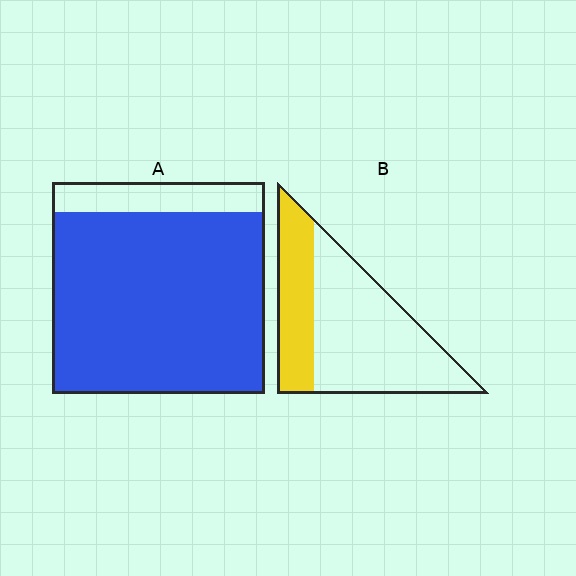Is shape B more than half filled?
No.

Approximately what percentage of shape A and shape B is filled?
A is approximately 85% and B is approximately 30%.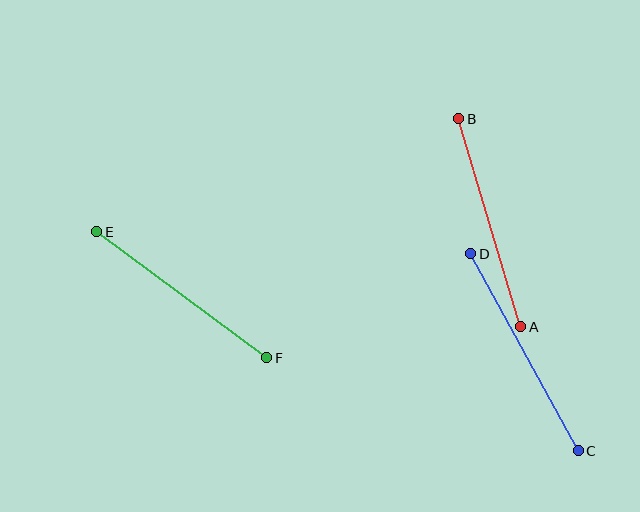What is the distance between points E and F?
The distance is approximately 211 pixels.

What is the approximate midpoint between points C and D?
The midpoint is at approximately (524, 352) pixels.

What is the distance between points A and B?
The distance is approximately 217 pixels.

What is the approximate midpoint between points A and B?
The midpoint is at approximately (490, 223) pixels.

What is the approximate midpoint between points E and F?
The midpoint is at approximately (182, 295) pixels.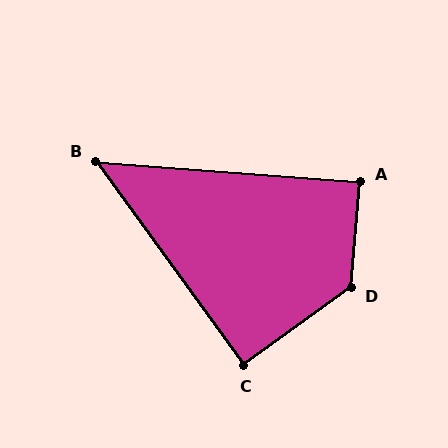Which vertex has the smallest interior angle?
B, at approximately 50 degrees.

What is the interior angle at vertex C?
Approximately 90 degrees (approximately right).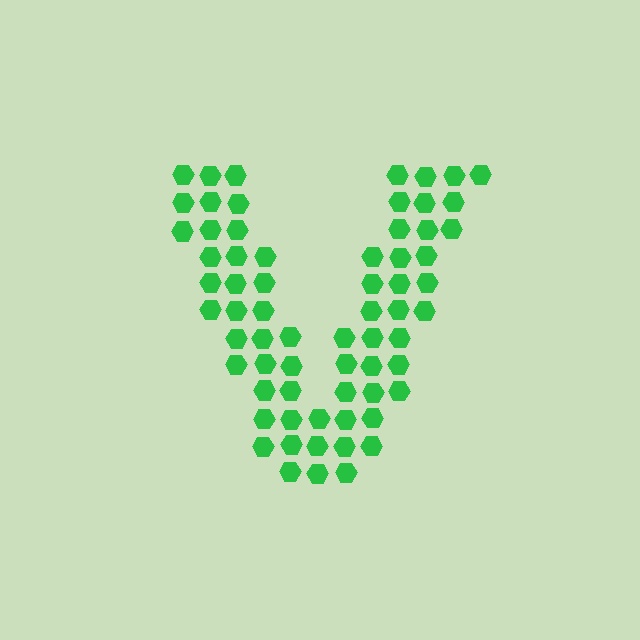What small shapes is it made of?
It is made of small hexagons.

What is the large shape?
The large shape is the letter V.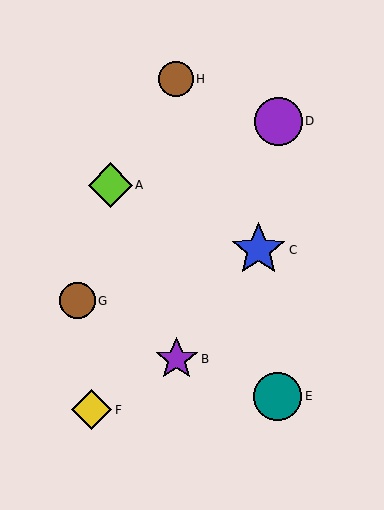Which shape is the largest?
The blue star (labeled C) is the largest.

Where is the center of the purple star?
The center of the purple star is at (177, 359).